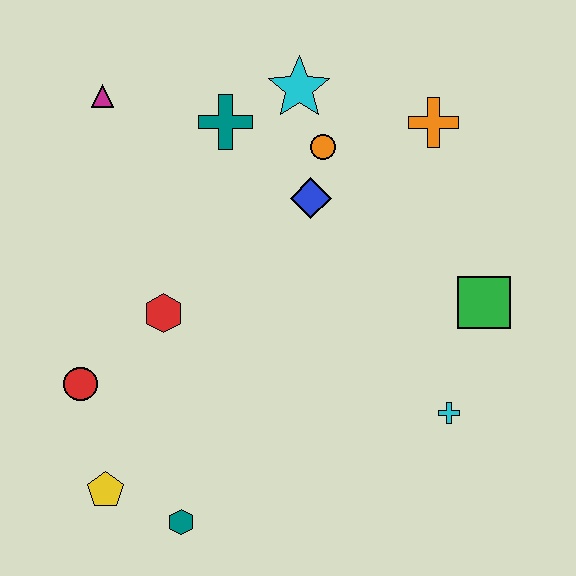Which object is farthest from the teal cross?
The teal hexagon is farthest from the teal cross.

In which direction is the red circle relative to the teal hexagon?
The red circle is above the teal hexagon.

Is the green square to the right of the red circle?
Yes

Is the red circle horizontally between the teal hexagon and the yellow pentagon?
No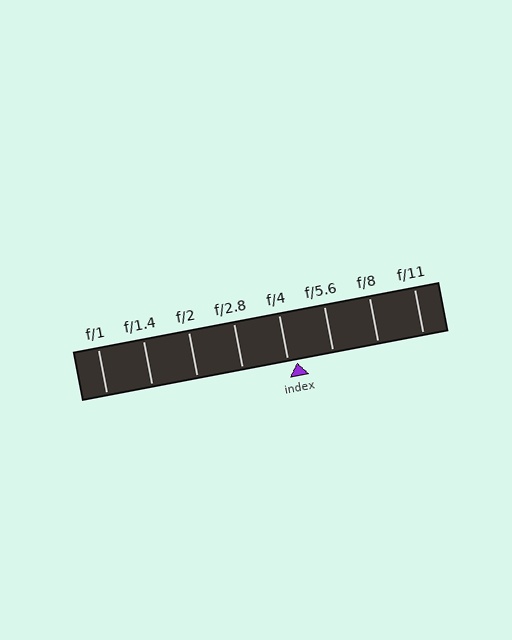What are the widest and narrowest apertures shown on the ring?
The widest aperture shown is f/1 and the narrowest is f/11.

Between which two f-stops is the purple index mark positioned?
The index mark is between f/4 and f/5.6.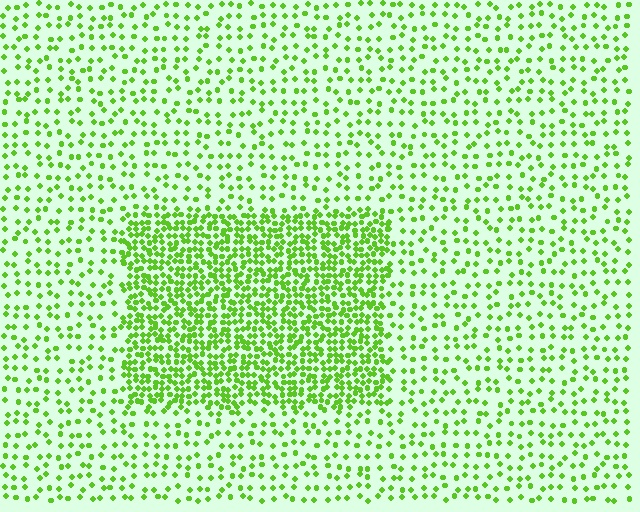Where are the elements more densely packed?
The elements are more densely packed inside the rectangle boundary.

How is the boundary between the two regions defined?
The boundary is defined by a change in element density (approximately 2.6x ratio). All elements are the same color, size, and shape.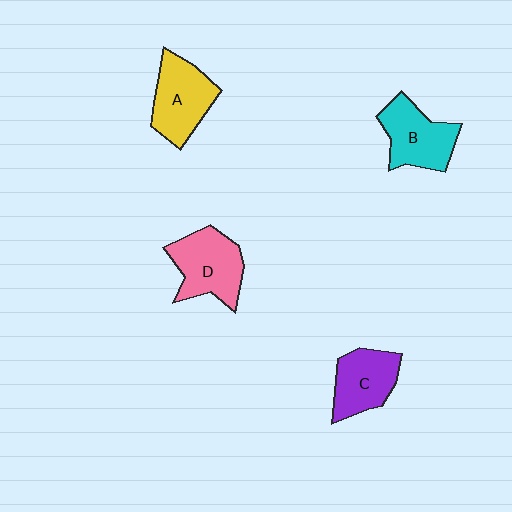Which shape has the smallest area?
Shape C (purple).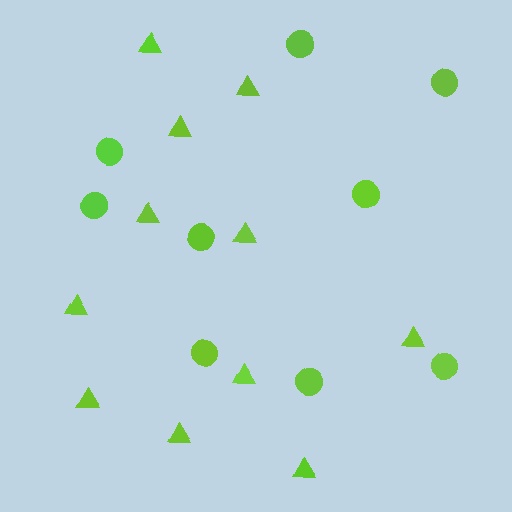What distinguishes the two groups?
There are 2 groups: one group of triangles (11) and one group of circles (9).